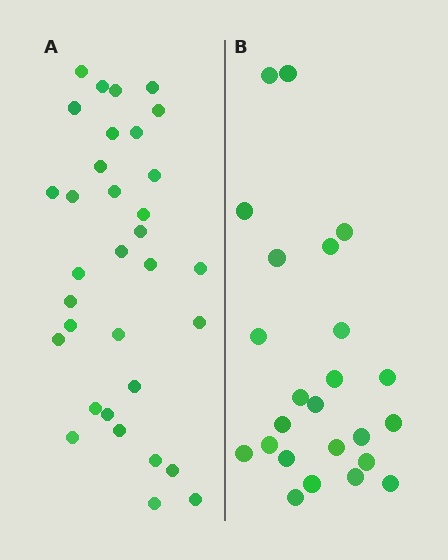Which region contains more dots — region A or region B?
Region A (the left region) has more dots.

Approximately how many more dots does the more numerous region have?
Region A has roughly 8 or so more dots than region B.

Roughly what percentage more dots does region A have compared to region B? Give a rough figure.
About 40% more.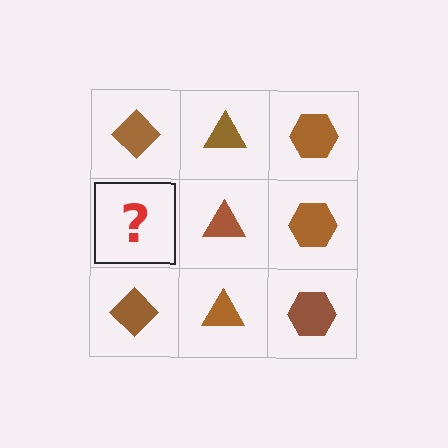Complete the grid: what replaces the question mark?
The question mark should be replaced with a brown diamond.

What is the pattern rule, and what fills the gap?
The rule is that each column has a consistent shape. The gap should be filled with a brown diamond.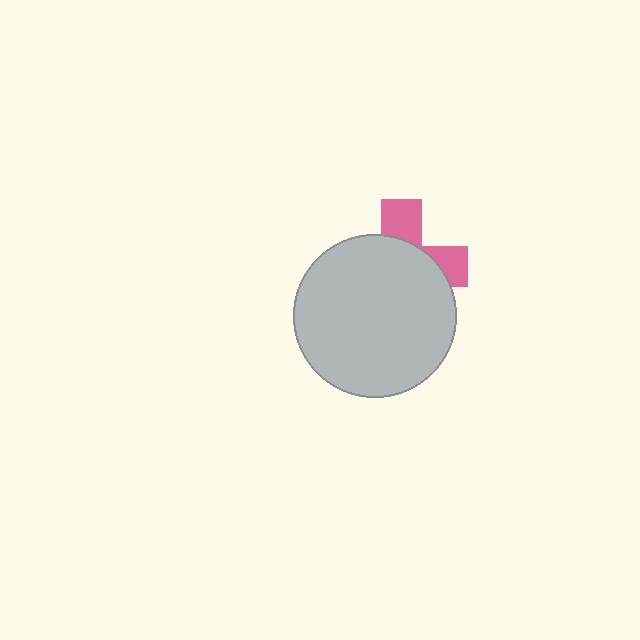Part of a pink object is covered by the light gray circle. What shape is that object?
It is a cross.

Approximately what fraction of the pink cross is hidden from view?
Roughly 70% of the pink cross is hidden behind the light gray circle.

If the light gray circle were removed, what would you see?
You would see the complete pink cross.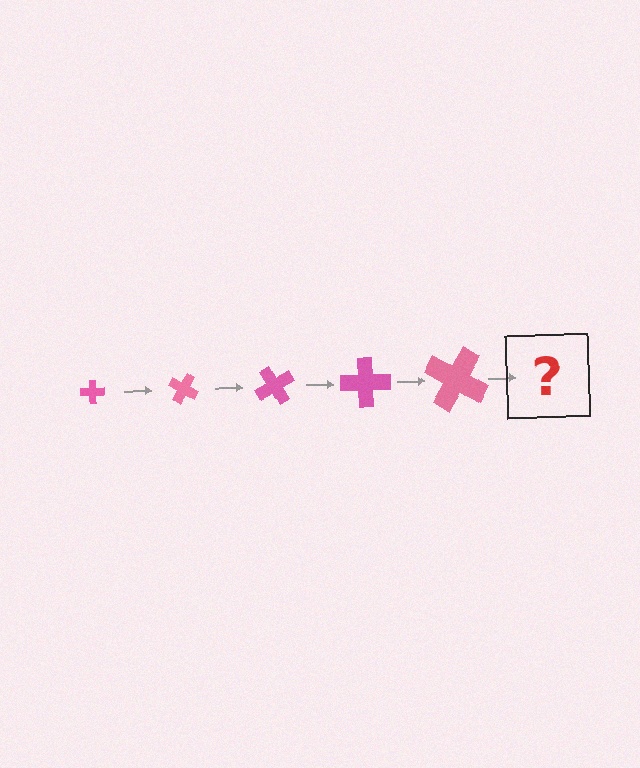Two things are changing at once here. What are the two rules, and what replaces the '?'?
The two rules are that the cross grows larger each step and it rotates 30 degrees each step. The '?' should be a cross, larger than the previous one and rotated 150 degrees from the start.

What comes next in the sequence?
The next element should be a cross, larger than the previous one and rotated 150 degrees from the start.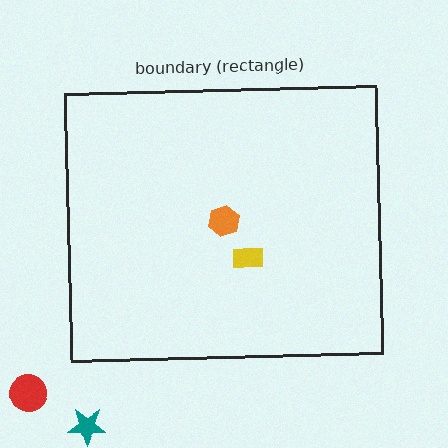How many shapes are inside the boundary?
2 inside, 2 outside.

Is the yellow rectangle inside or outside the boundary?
Inside.